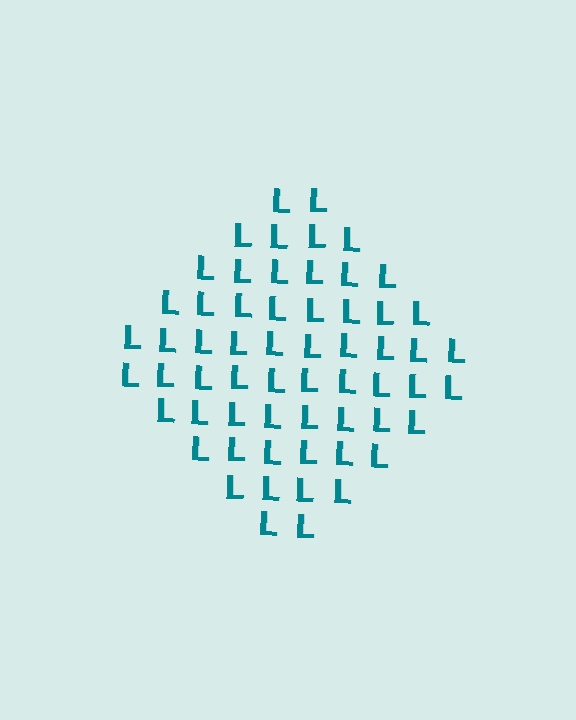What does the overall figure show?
The overall figure shows a diamond.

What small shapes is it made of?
It is made of small letter L's.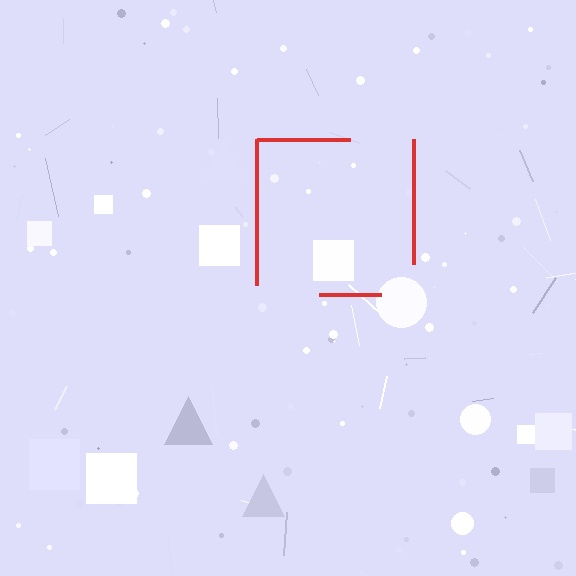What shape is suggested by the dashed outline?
The dashed outline suggests a square.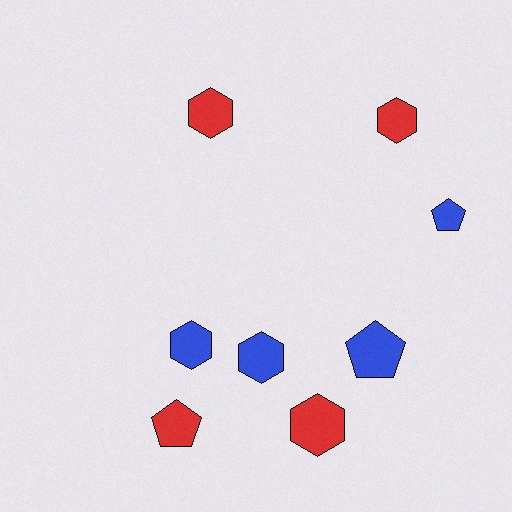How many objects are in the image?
There are 8 objects.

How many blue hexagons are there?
There are 2 blue hexagons.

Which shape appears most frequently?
Hexagon, with 5 objects.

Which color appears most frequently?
Red, with 4 objects.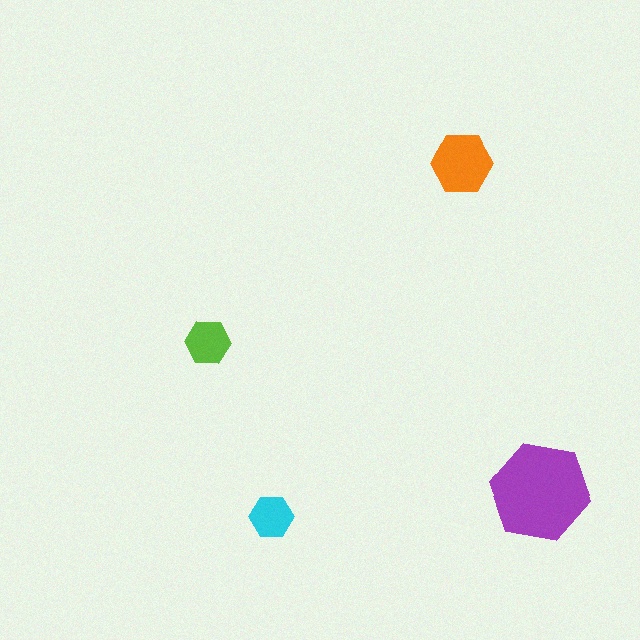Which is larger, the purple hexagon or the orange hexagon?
The purple one.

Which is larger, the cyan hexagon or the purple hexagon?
The purple one.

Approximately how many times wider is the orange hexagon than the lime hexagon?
About 1.5 times wider.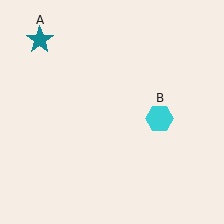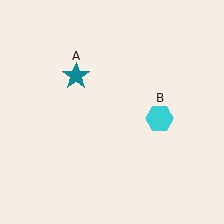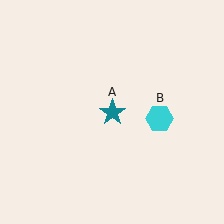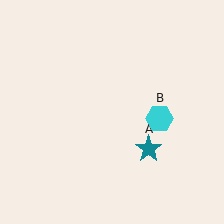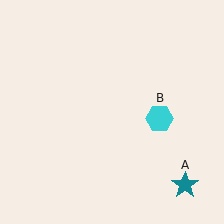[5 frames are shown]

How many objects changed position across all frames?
1 object changed position: teal star (object A).